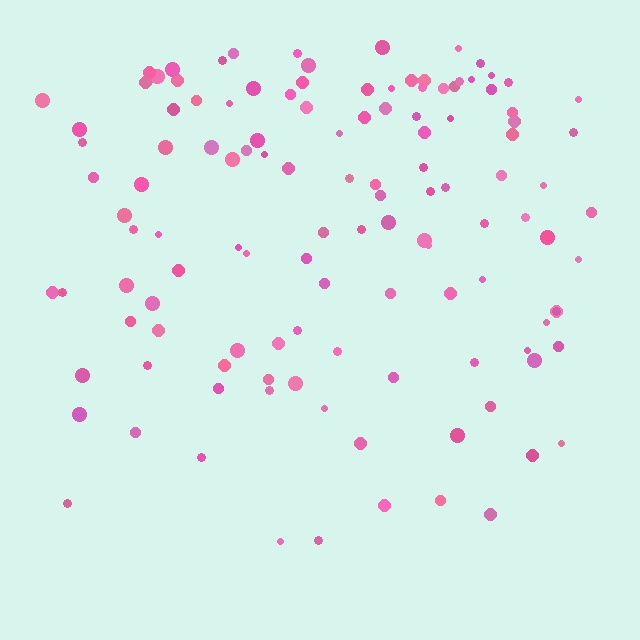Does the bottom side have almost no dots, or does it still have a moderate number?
Still a moderate number, just noticeably fewer than the top.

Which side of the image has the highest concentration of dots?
The top.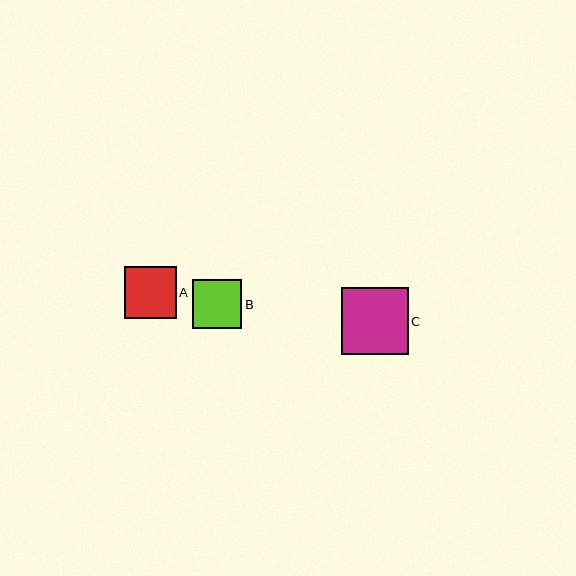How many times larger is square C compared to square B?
Square C is approximately 1.4 times the size of square B.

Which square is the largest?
Square C is the largest with a size of approximately 67 pixels.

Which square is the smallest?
Square B is the smallest with a size of approximately 49 pixels.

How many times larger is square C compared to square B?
Square C is approximately 1.4 times the size of square B.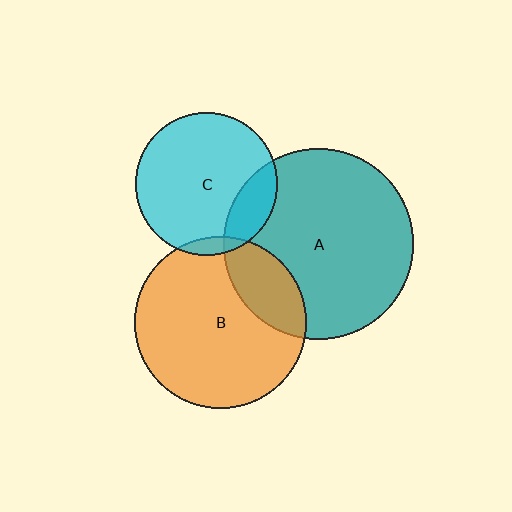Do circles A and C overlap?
Yes.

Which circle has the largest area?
Circle A (teal).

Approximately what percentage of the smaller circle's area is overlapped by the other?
Approximately 20%.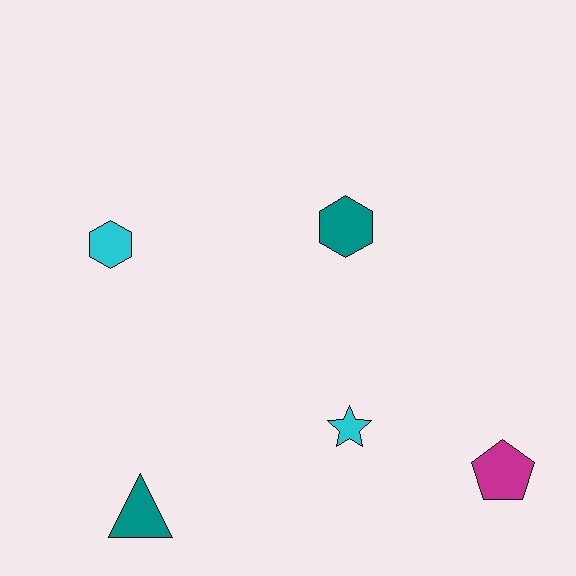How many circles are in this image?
There are no circles.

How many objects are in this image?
There are 5 objects.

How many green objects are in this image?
There are no green objects.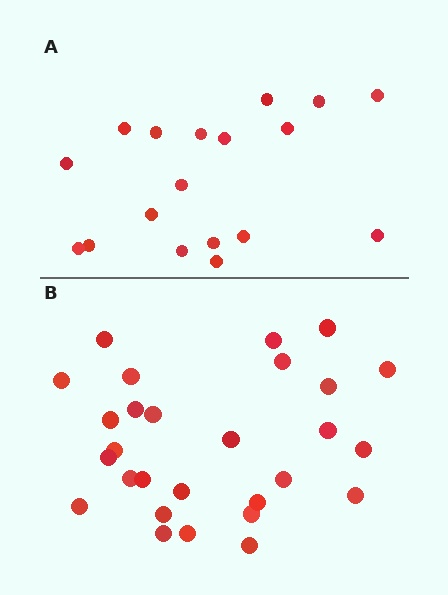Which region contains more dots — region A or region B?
Region B (the bottom region) has more dots.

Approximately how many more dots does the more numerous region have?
Region B has roughly 10 or so more dots than region A.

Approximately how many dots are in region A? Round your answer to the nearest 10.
About 20 dots. (The exact count is 18, which rounds to 20.)